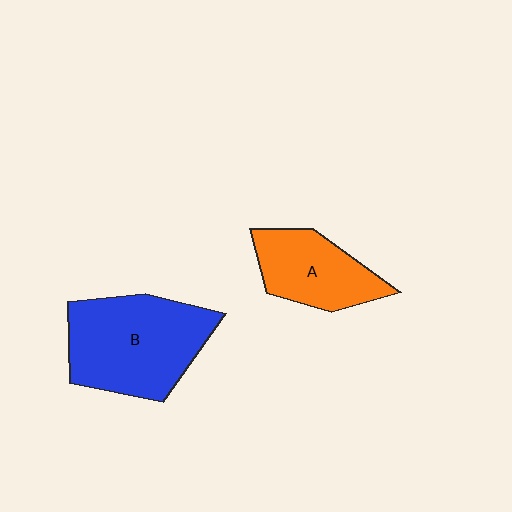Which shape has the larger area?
Shape B (blue).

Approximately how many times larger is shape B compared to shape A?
Approximately 1.6 times.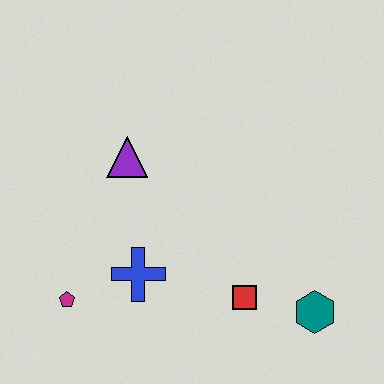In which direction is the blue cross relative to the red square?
The blue cross is to the left of the red square.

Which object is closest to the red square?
The teal hexagon is closest to the red square.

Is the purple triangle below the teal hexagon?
No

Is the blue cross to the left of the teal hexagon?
Yes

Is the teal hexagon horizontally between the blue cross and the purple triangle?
No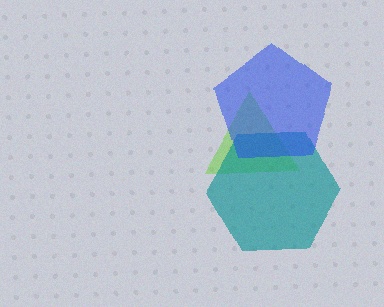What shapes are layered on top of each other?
The layered shapes are: a lime triangle, a teal hexagon, a blue pentagon.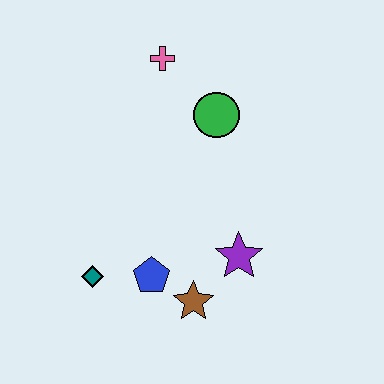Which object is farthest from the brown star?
The pink cross is farthest from the brown star.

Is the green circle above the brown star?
Yes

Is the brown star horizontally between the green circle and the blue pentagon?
Yes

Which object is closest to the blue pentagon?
The brown star is closest to the blue pentagon.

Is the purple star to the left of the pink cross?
No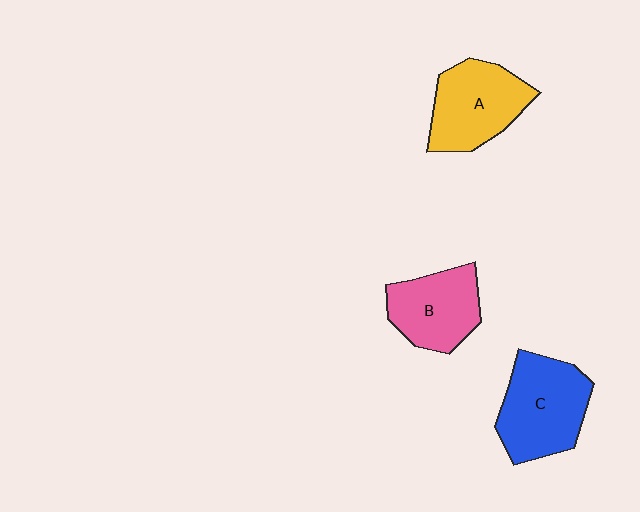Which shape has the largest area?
Shape C (blue).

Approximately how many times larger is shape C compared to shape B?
Approximately 1.3 times.